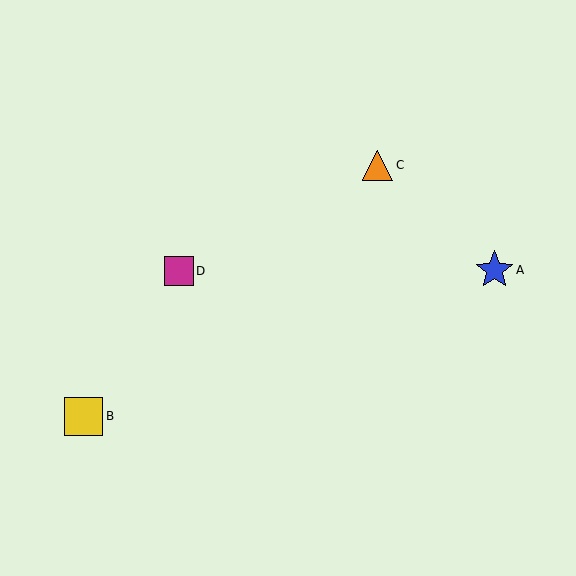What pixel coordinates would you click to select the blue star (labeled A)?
Click at (494, 270) to select the blue star A.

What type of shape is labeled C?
Shape C is an orange triangle.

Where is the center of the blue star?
The center of the blue star is at (494, 270).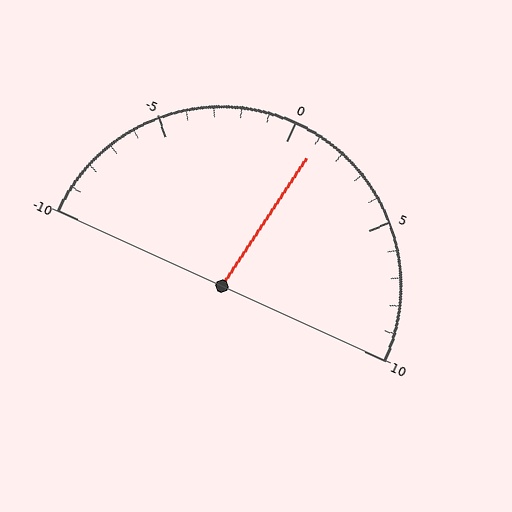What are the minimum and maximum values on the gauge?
The gauge ranges from -10 to 10.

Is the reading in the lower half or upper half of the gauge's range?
The reading is in the upper half of the range (-10 to 10).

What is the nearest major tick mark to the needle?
The nearest major tick mark is 0.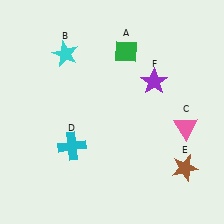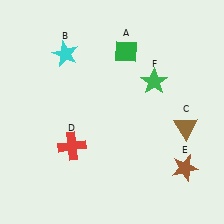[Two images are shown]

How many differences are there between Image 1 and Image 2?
There are 3 differences between the two images.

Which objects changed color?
C changed from pink to brown. D changed from cyan to red. F changed from purple to green.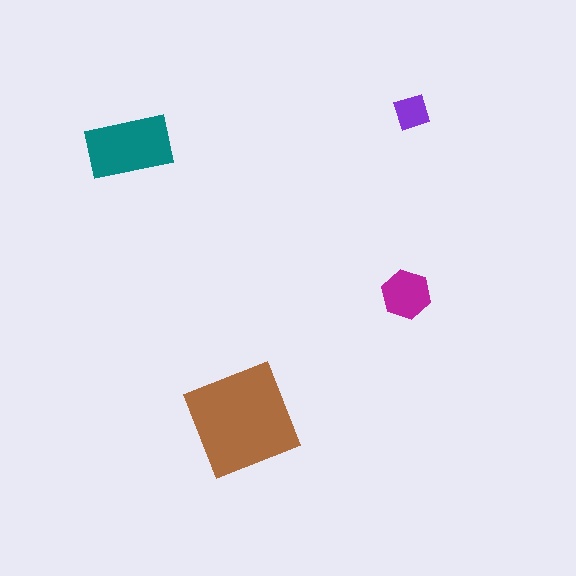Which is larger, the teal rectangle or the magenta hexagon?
The teal rectangle.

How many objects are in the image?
There are 4 objects in the image.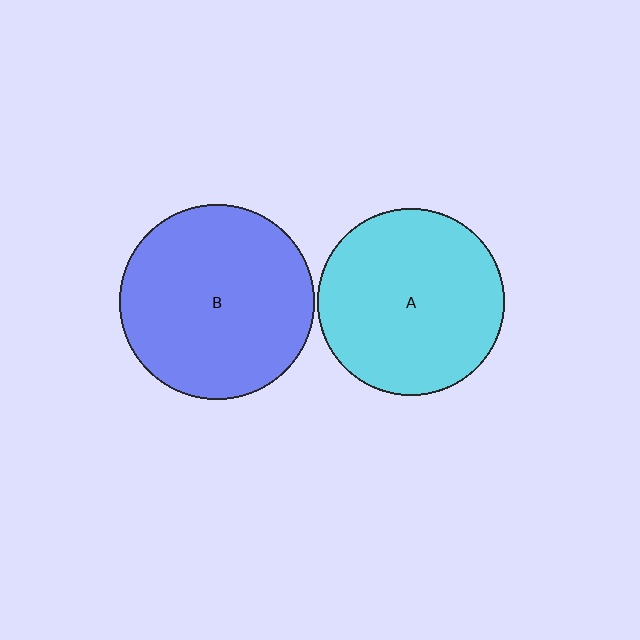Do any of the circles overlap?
No, none of the circles overlap.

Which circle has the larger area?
Circle B (blue).